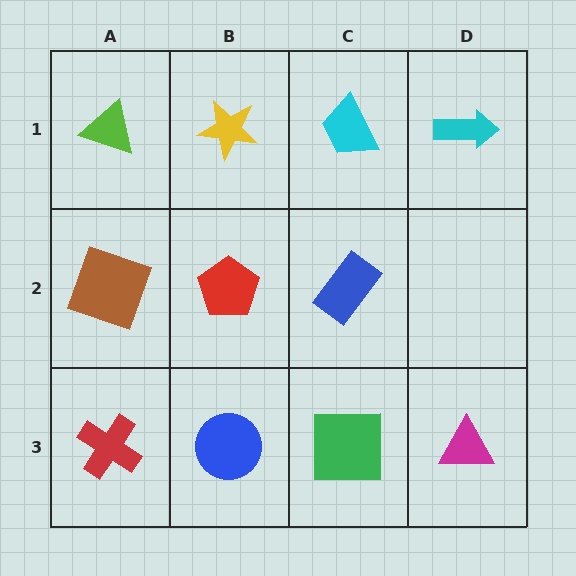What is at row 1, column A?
A lime triangle.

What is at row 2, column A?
A brown square.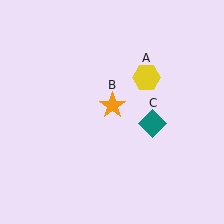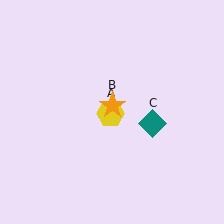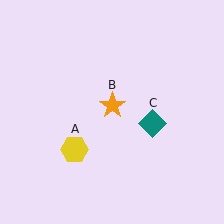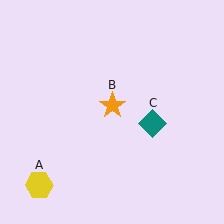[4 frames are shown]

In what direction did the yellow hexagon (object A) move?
The yellow hexagon (object A) moved down and to the left.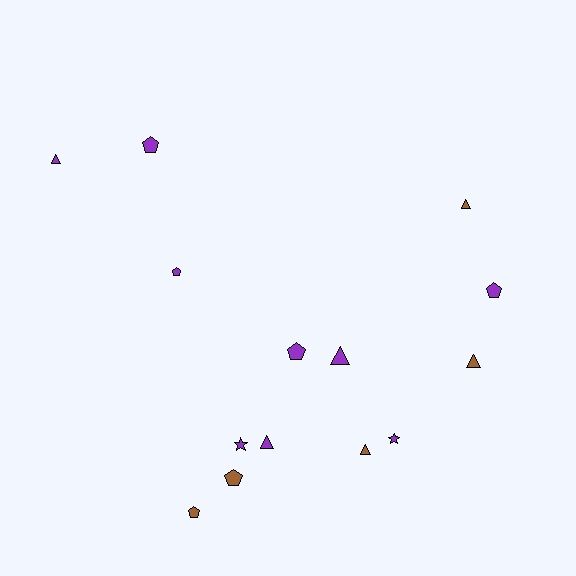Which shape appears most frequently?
Pentagon, with 6 objects.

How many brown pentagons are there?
There are 2 brown pentagons.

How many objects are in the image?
There are 14 objects.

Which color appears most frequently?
Purple, with 9 objects.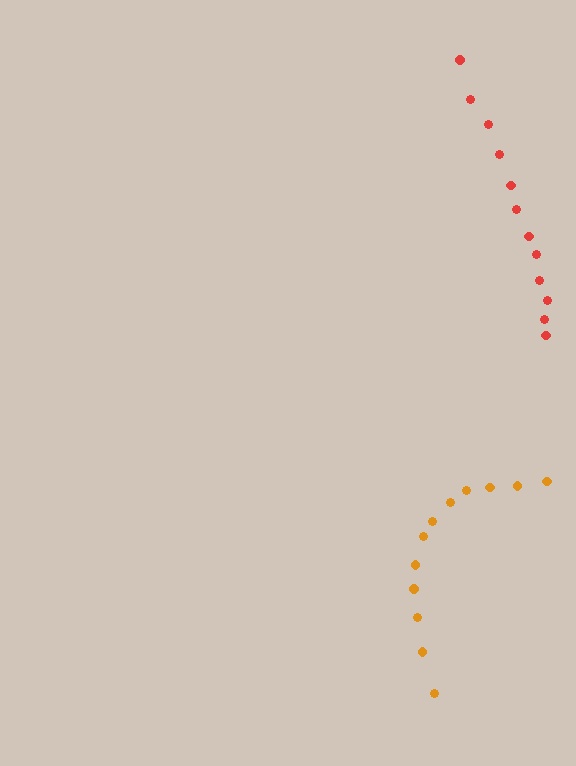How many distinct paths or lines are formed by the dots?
There are 2 distinct paths.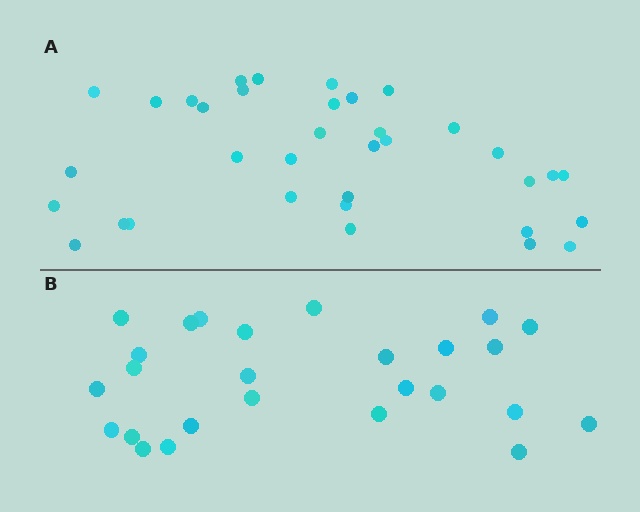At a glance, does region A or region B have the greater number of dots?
Region A (the top region) has more dots.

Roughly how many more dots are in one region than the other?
Region A has roughly 8 or so more dots than region B.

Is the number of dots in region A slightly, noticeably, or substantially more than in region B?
Region A has noticeably more, but not dramatically so. The ratio is roughly 1.3 to 1.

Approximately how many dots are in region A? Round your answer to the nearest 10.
About 40 dots. (The exact count is 35, which rounds to 40.)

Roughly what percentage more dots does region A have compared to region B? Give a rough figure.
About 35% more.